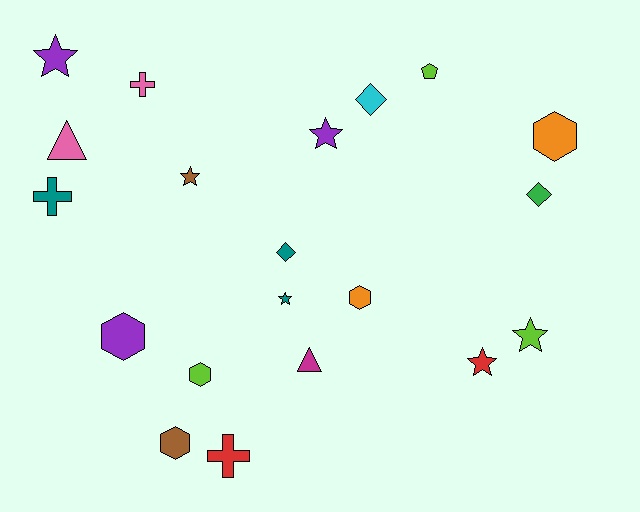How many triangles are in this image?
There are 2 triangles.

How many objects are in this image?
There are 20 objects.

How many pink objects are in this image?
There are 2 pink objects.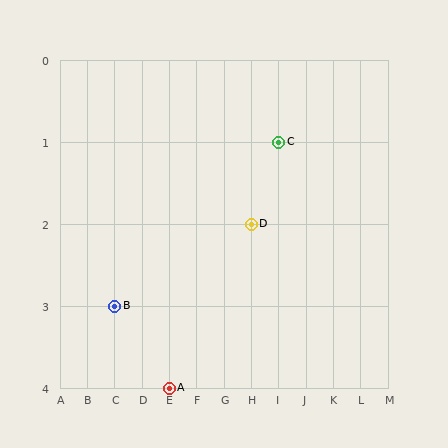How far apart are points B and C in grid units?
Points B and C are 6 columns and 2 rows apart (about 6.3 grid units diagonally).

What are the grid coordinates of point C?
Point C is at grid coordinates (I, 1).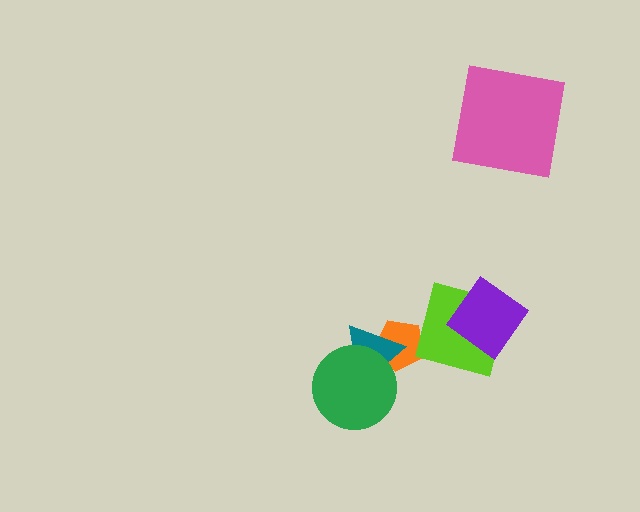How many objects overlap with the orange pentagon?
2 objects overlap with the orange pentagon.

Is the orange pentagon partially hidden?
Yes, it is partially covered by another shape.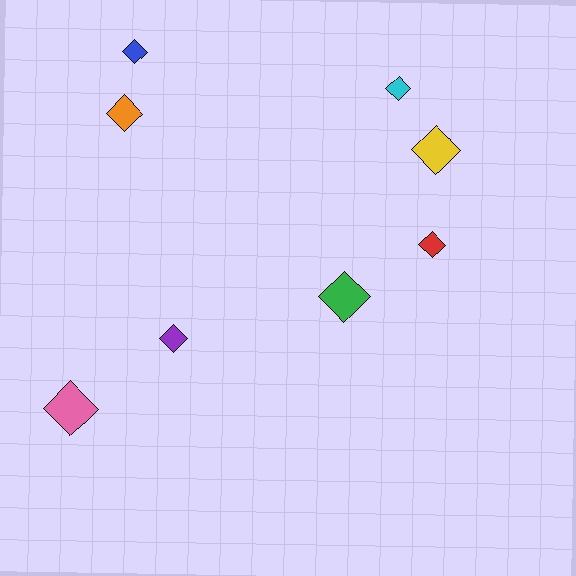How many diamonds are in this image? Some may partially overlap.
There are 8 diamonds.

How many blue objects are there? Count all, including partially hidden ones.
There is 1 blue object.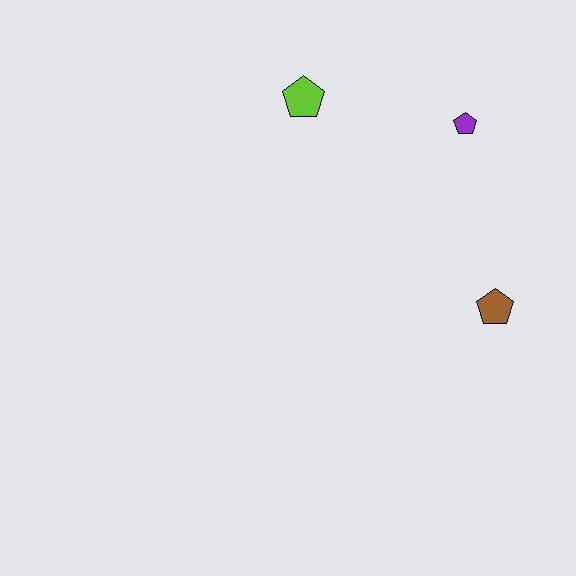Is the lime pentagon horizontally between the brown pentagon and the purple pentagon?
No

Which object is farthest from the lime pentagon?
The brown pentagon is farthest from the lime pentagon.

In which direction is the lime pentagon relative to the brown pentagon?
The lime pentagon is above the brown pentagon.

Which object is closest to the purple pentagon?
The lime pentagon is closest to the purple pentagon.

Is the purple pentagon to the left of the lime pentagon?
No